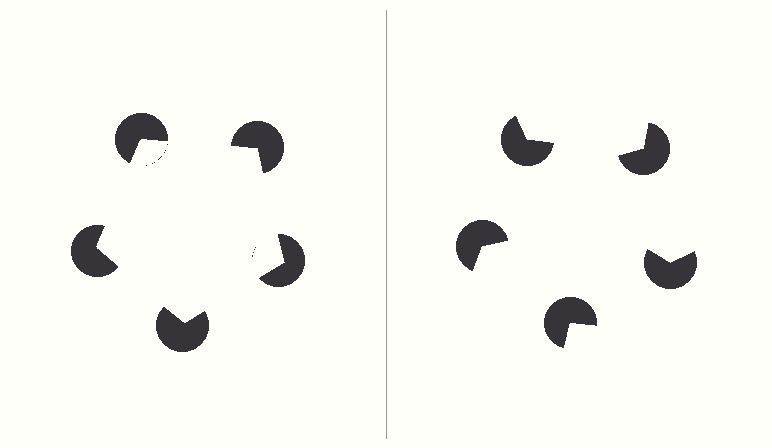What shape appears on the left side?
An illusory pentagon.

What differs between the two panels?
The pac-man discs are positioned identically on both sides; only the wedge orientations differ. On the left they align to a pentagon; on the right they are misaligned.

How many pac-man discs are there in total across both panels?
10 — 5 on each side.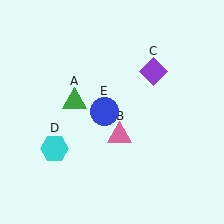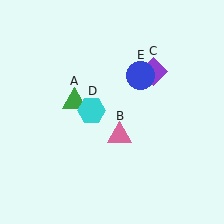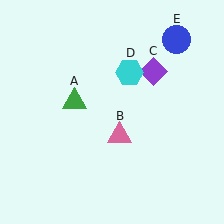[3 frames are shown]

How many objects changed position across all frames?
2 objects changed position: cyan hexagon (object D), blue circle (object E).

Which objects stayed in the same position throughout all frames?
Green triangle (object A) and pink triangle (object B) and purple diamond (object C) remained stationary.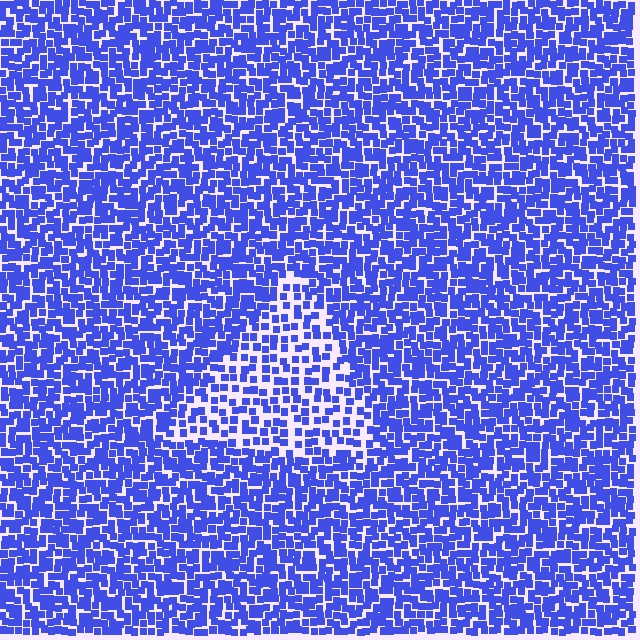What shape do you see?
I see a triangle.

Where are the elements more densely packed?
The elements are more densely packed outside the triangle boundary.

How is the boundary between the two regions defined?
The boundary is defined by a change in element density (approximately 1.8x ratio). All elements are the same color, size, and shape.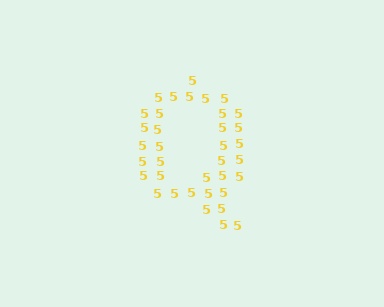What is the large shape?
The large shape is the letter Q.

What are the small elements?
The small elements are digit 5's.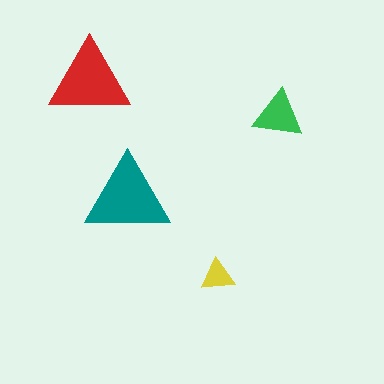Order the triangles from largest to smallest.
the teal one, the red one, the green one, the yellow one.